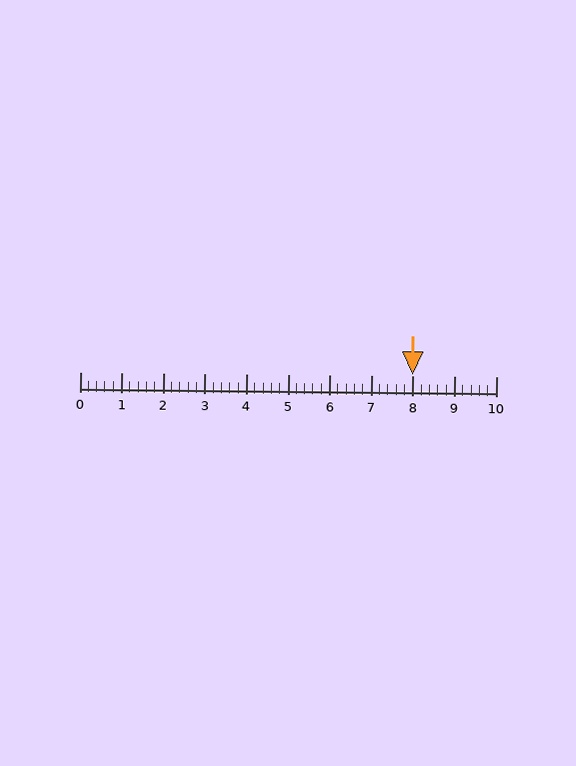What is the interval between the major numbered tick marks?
The major tick marks are spaced 1 units apart.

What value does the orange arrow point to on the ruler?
The orange arrow points to approximately 8.0.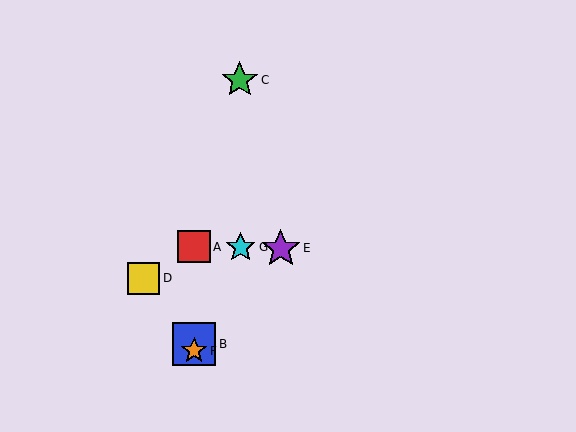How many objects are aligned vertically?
3 objects (A, B, F) are aligned vertically.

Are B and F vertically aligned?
Yes, both are at x≈194.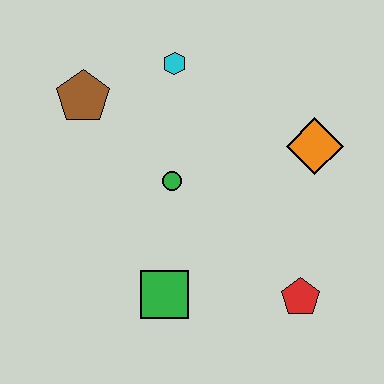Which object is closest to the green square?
The green circle is closest to the green square.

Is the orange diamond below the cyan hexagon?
Yes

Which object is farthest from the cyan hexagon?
The red pentagon is farthest from the cyan hexagon.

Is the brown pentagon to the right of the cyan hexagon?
No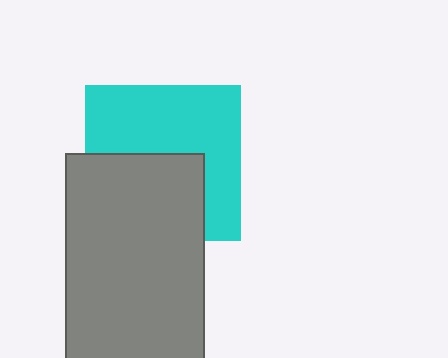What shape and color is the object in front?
The object in front is a gray rectangle.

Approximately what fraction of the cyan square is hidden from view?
Roughly 43% of the cyan square is hidden behind the gray rectangle.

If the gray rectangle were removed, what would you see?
You would see the complete cyan square.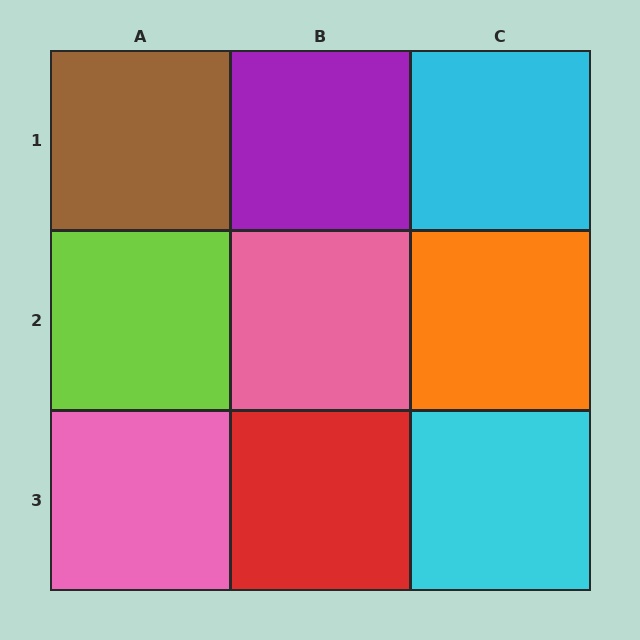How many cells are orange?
1 cell is orange.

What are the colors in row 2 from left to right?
Lime, pink, orange.